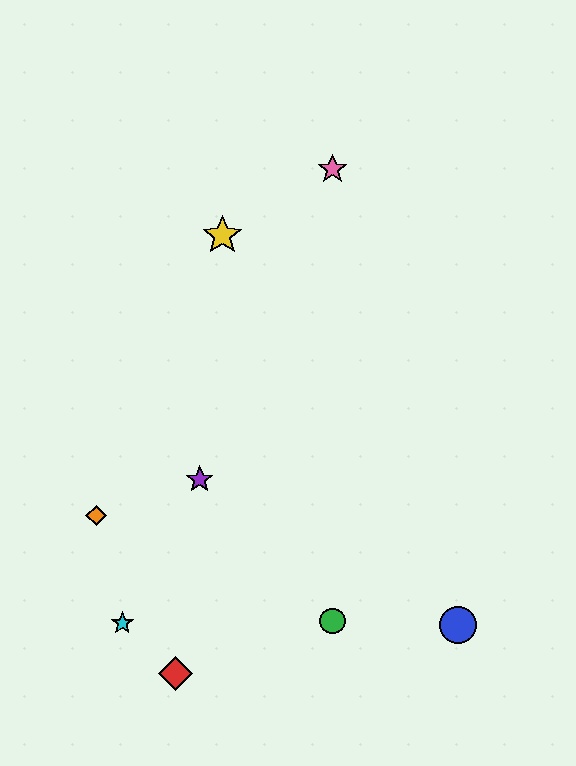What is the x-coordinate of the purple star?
The purple star is at x≈200.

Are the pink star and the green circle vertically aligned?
Yes, both are at x≈333.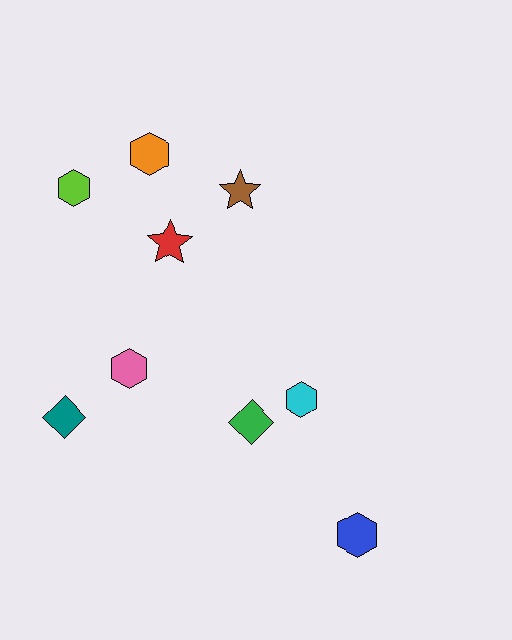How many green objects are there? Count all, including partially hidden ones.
There is 1 green object.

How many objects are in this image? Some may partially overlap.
There are 9 objects.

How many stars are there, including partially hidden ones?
There are 2 stars.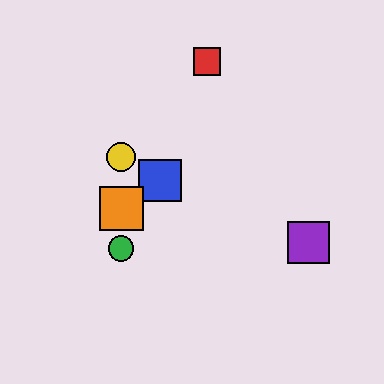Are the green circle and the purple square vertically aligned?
No, the green circle is at x≈121 and the purple square is at x≈308.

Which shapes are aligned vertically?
The green circle, the yellow circle, the orange square are aligned vertically.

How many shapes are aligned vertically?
3 shapes (the green circle, the yellow circle, the orange square) are aligned vertically.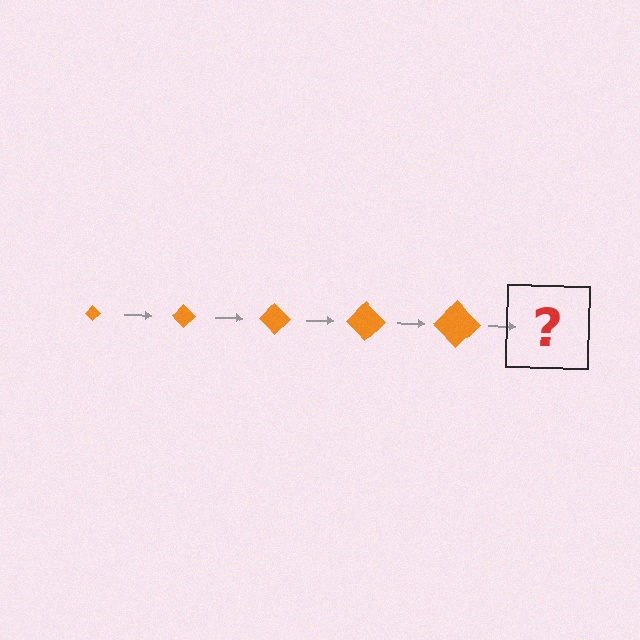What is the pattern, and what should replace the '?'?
The pattern is that the diamond gets progressively larger each step. The '?' should be an orange diamond, larger than the previous one.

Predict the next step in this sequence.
The next step is an orange diamond, larger than the previous one.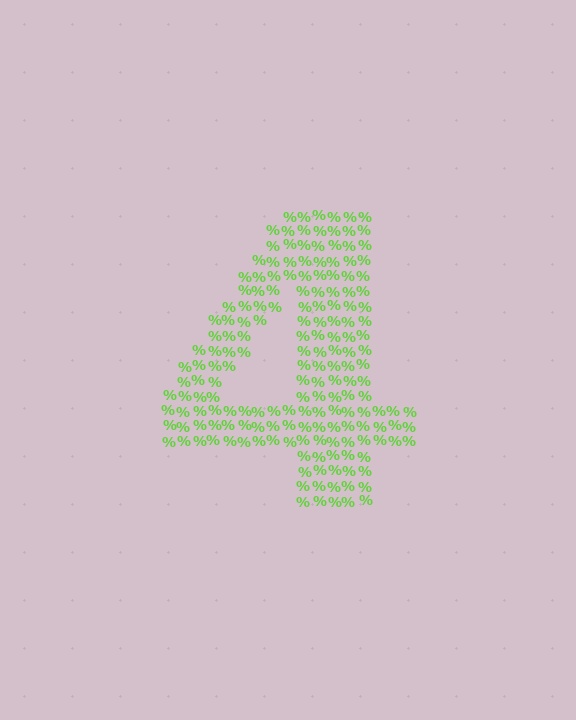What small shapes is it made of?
It is made of small percent signs.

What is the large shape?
The large shape is the digit 4.